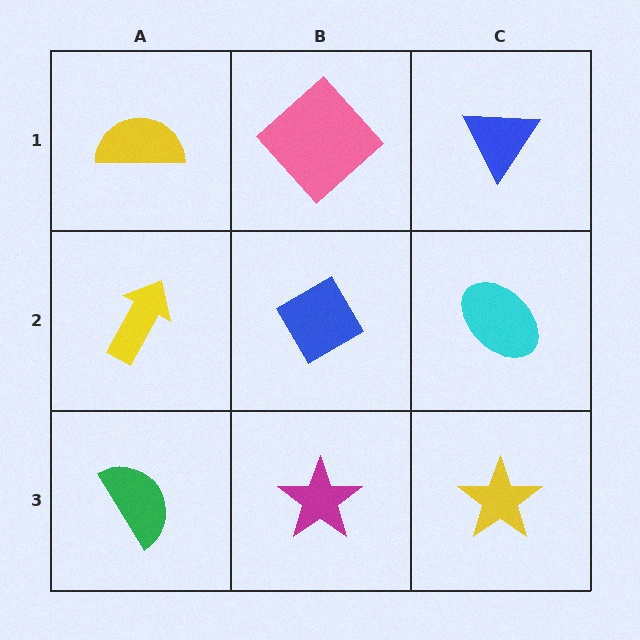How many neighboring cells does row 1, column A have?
2.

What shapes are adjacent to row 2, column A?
A yellow semicircle (row 1, column A), a green semicircle (row 3, column A), a blue diamond (row 2, column B).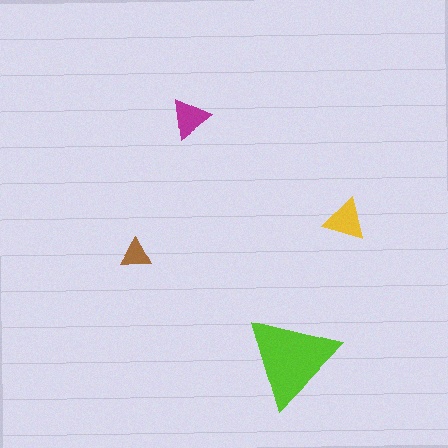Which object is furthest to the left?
The brown triangle is leftmost.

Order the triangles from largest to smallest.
the lime one, the yellow one, the magenta one, the brown one.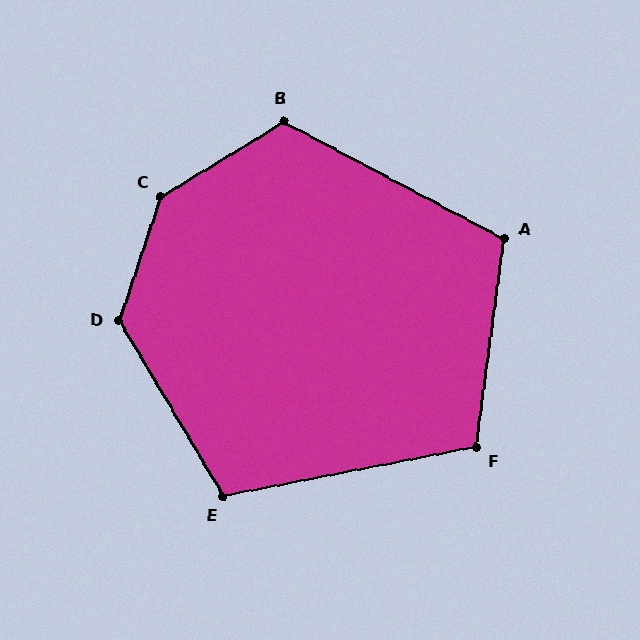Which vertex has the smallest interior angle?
F, at approximately 109 degrees.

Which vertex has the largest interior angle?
C, at approximately 140 degrees.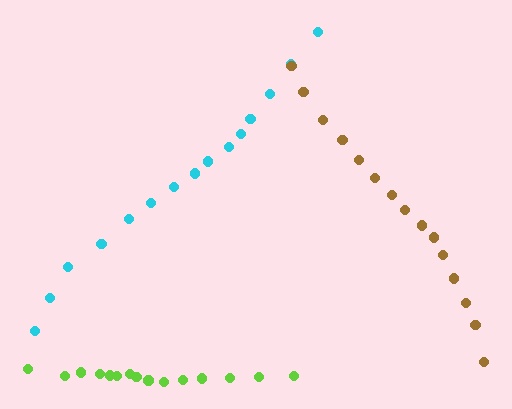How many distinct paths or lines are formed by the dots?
There are 3 distinct paths.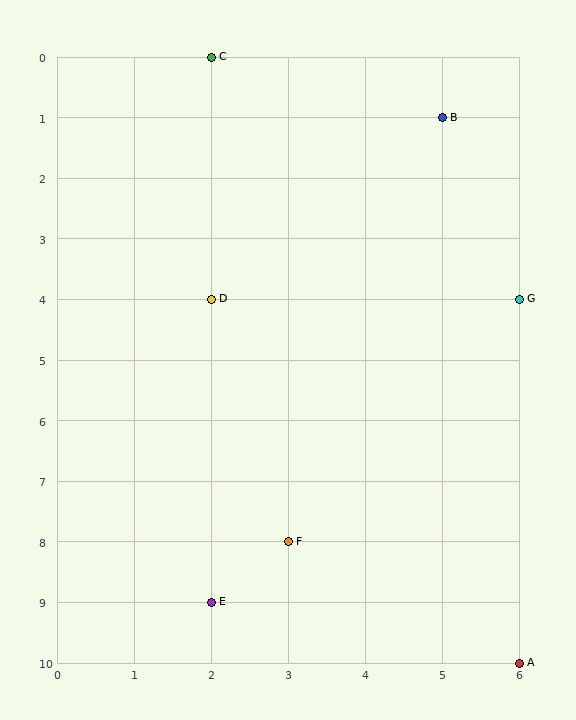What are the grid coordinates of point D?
Point D is at grid coordinates (2, 4).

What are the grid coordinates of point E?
Point E is at grid coordinates (2, 9).